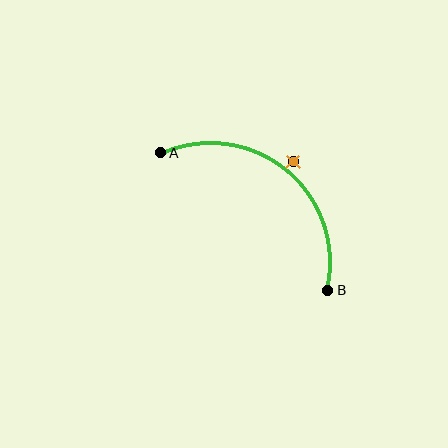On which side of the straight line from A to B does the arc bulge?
The arc bulges above and to the right of the straight line connecting A and B.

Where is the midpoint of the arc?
The arc midpoint is the point on the curve farthest from the straight line joining A and B. It sits above and to the right of that line.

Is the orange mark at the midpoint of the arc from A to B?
No — the orange mark does not lie on the arc at all. It sits slightly outside the curve.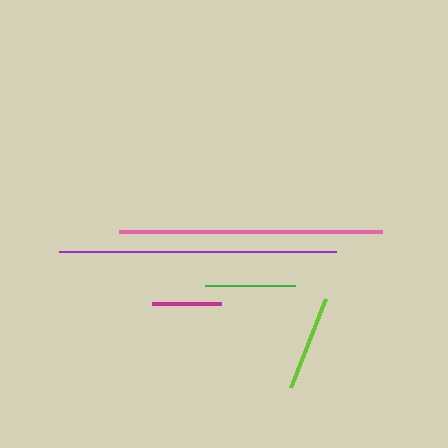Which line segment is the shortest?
The magenta line is the shortest at approximately 68 pixels.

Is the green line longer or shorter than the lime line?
The lime line is longer than the green line.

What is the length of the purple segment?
The purple segment is approximately 277 pixels long.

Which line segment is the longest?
The purple line is the longest at approximately 277 pixels.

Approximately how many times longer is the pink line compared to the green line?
The pink line is approximately 2.9 times the length of the green line.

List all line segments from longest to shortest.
From longest to shortest: purple, pink, lime, green, magenta.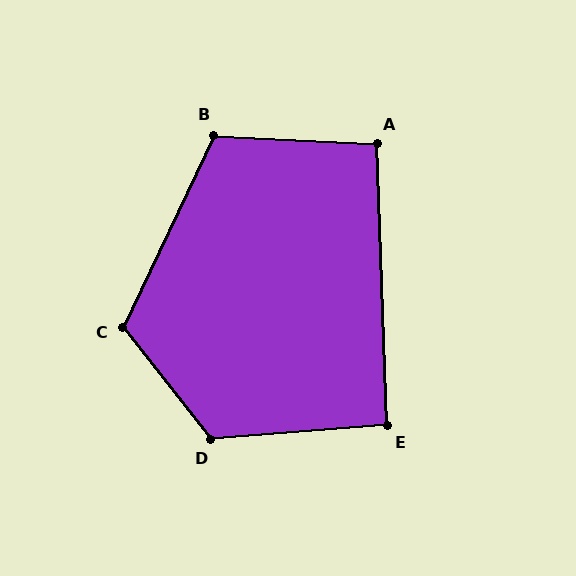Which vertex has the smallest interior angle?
E, at approximately 92 degrees.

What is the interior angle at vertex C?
Approximately 116 degrees (obtuse).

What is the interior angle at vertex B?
Approximately 112 degrees (obtuse).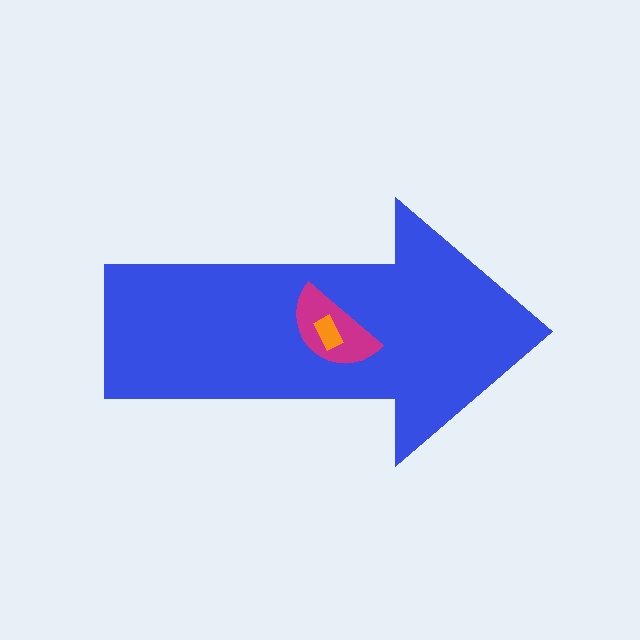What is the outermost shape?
The blue arrow.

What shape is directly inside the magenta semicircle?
The orange rectangle.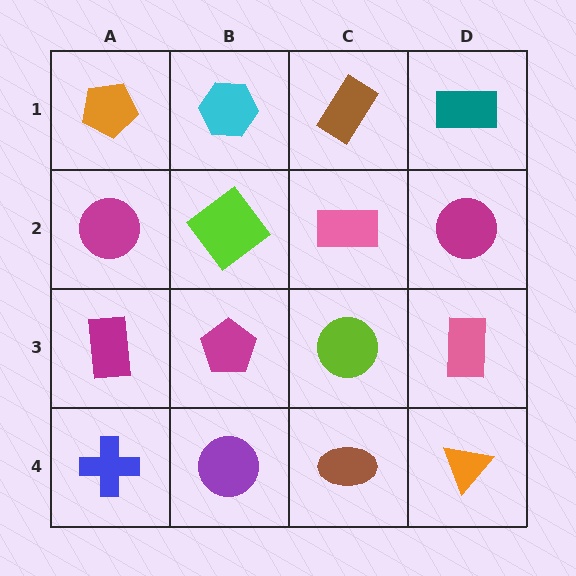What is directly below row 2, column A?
A magenta rectangle.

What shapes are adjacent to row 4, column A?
A magenta rectangle (row 3, column A), a purple circle (row 4, column B).